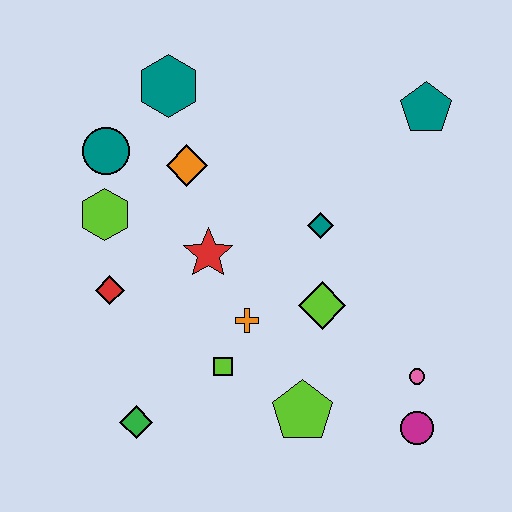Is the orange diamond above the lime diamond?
Yes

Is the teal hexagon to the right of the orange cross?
No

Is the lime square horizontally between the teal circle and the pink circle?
Yes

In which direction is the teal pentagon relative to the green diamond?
The teal pentagon is above the green diamond.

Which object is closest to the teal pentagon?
The teal diamond is closest to the teal pentagon.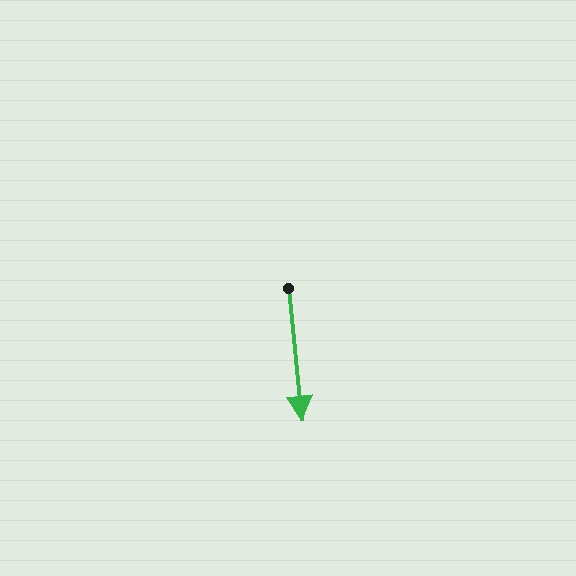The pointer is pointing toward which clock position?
Roughly 6 o'clock.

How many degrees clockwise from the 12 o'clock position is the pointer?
Approximately 174 degrees.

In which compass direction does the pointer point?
South.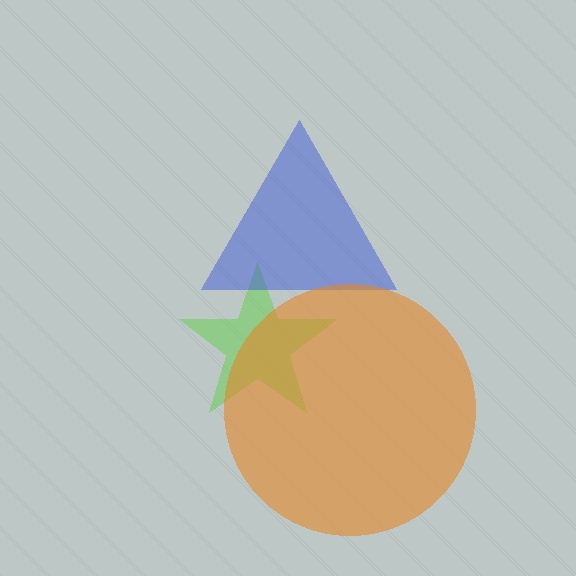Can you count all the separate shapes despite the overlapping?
Yes, there are 3 separate shapes.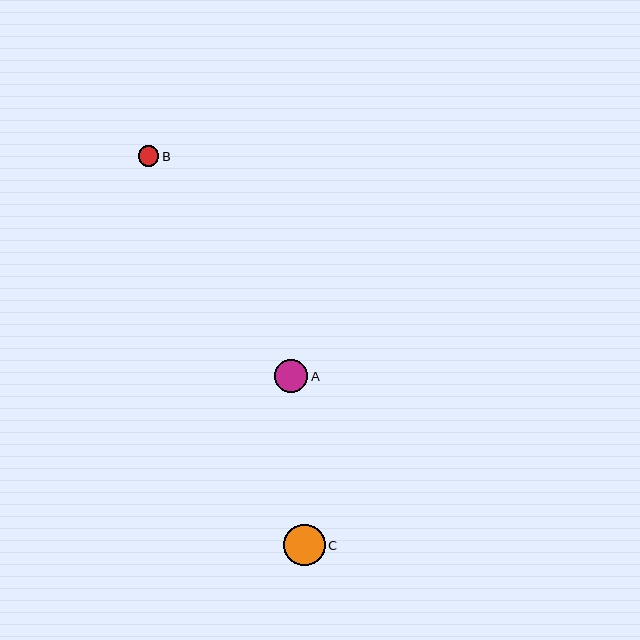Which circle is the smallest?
Circle B is the smallest with a size of approximately 21 pixels.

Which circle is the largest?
Circle C is the largest with a size of approximately 42 pixels.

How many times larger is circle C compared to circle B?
Circle C is approximately 2.0 times the size of circle B.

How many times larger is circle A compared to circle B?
Circle A is approximately 1.6 times the size of circle B.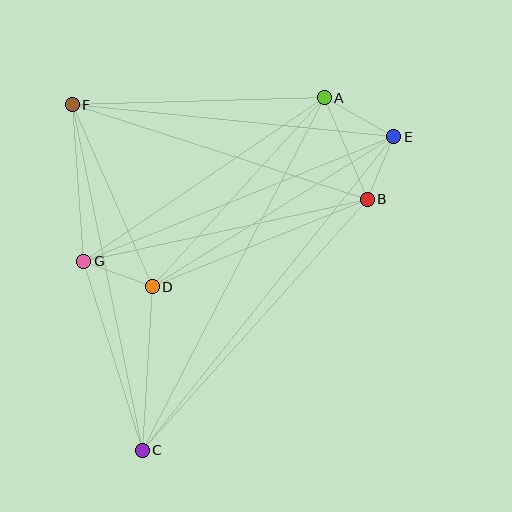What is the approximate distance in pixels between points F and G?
The distance between F and G is approximately 157 pixels.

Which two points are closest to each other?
Points B and E are closest to each other.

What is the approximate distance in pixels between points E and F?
The distance between E and F is approximately 323 pixels.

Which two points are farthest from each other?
Points C and E are farthest from each other.